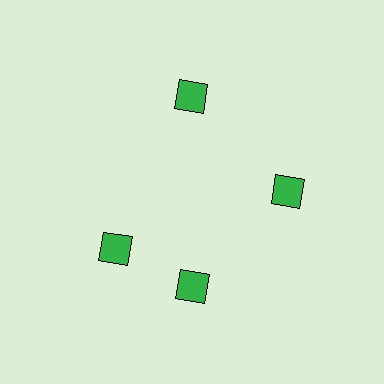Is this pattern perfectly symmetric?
No. The 4 green diamonds are arranged in a ring, but one element near the 9 o'clock position is rotated out of alignment along the ring, breaking the 4-fold rotational symmetry.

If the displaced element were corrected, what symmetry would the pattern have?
It would have 4-fold rotational symmetry — the pattern would map onto itself every 90 degrees.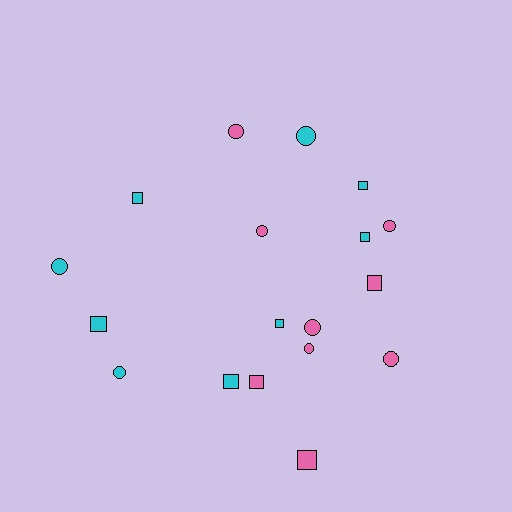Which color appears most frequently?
Cyan, with 9 objects.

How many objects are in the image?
There are 18 objects.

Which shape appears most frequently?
Square, with 9 objects.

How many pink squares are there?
There are 3 pink squares.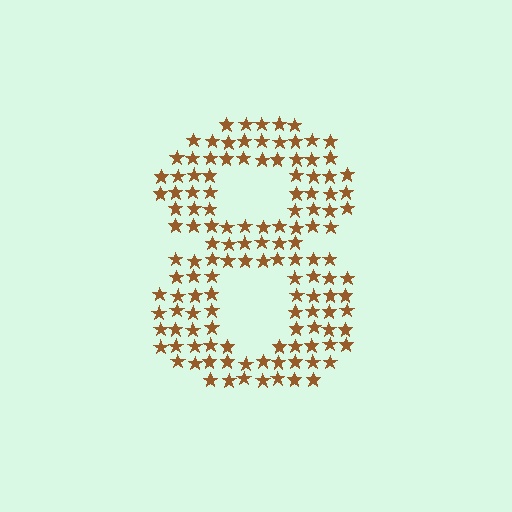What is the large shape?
The large shape is the digit 8.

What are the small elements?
The small elements are stars.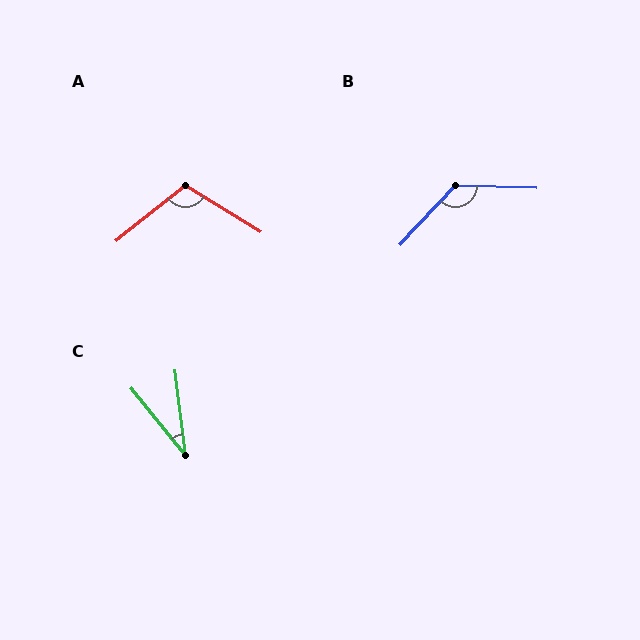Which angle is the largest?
B, at approximately 131 degrees.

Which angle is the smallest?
C, at approximately 32 degrees.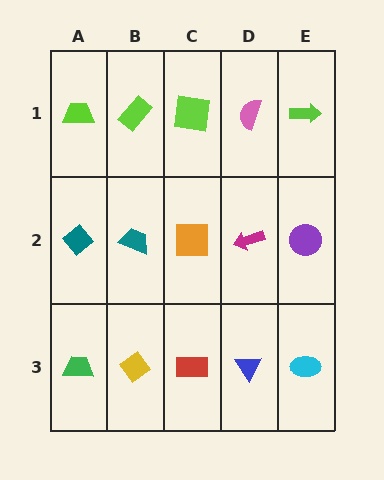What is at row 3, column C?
A red rectangle.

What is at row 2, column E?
A purple circle.